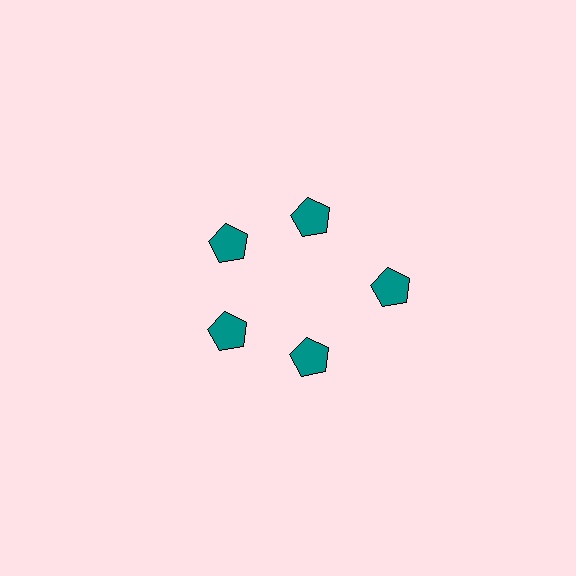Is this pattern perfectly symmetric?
No. The 5 teal pentagons are arranged in a ring, but one element near the 3 o'clock position is pushed outward from the center, breaking the 5-fold rotational symmetry.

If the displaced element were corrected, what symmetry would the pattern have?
It would have 5-fold rotational symmetry — the pattern would map onto itself every 72 degrees.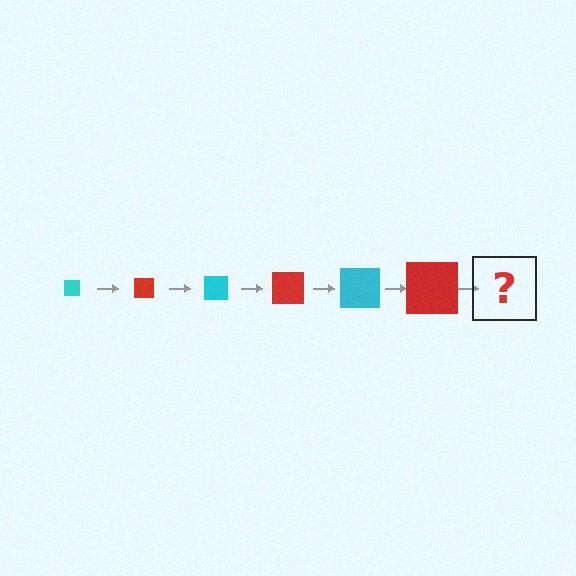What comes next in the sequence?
The next element should be a cyan square, larger than the previous one.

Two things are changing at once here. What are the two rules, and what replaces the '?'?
The two rules are that the square grows larger each step and the color cycles through cyan and red. The '?' should be a cyan square, larger than the previous one.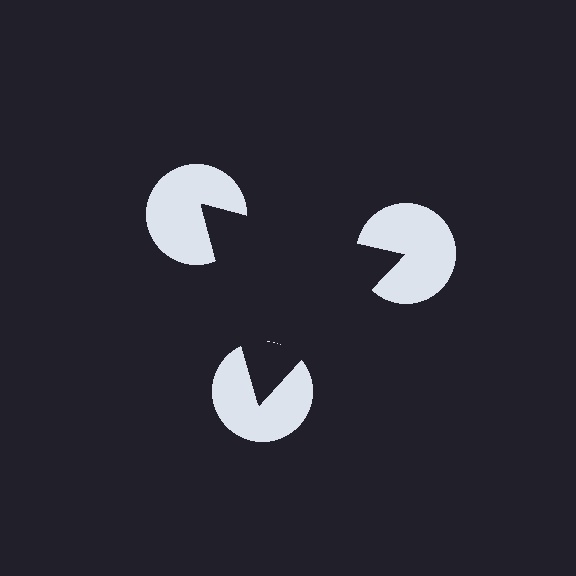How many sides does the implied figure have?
3 sides.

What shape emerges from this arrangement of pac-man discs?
An illusory triangle — its edges are inferred from the aligned wedge cuts in the pac-man discs, not physically drawn.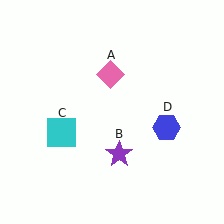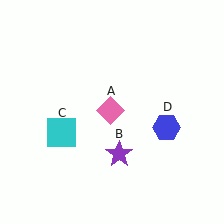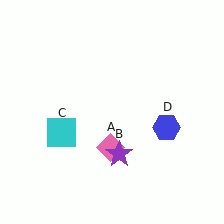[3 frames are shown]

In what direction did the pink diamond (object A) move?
The pink diamond (object A) moved down.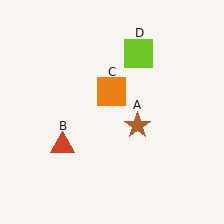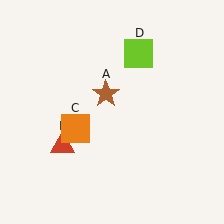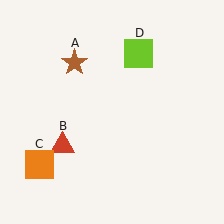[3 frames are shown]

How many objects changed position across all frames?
2 objects changed position: brown star (object A), orange square (object C).